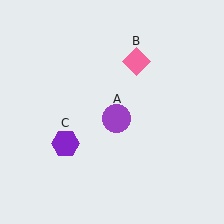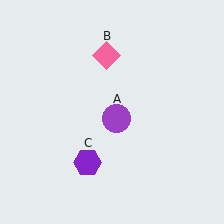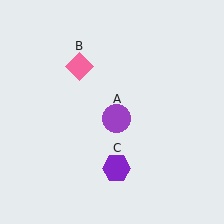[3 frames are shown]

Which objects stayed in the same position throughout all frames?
Purple circle (object A) remained stationary.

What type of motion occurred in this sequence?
The pink diamond (object B), purple hexagon (object C) rotated counterclockwise around the center of the scene.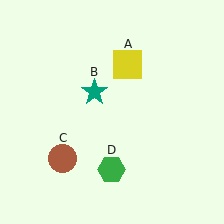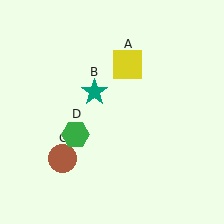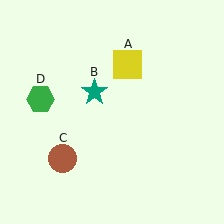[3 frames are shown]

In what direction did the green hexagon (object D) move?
The green hexagon (object D) moved up and to the left.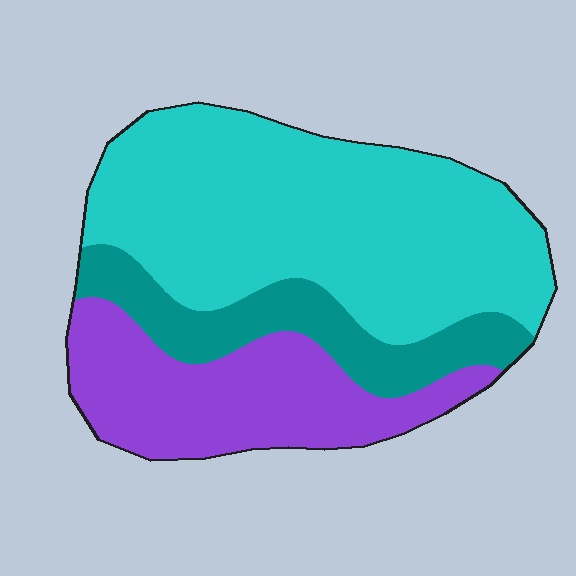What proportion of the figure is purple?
Purple takes up about one quarter (1/4) of the figure.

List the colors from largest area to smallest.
From largest to smallest: cyan, purple, teal.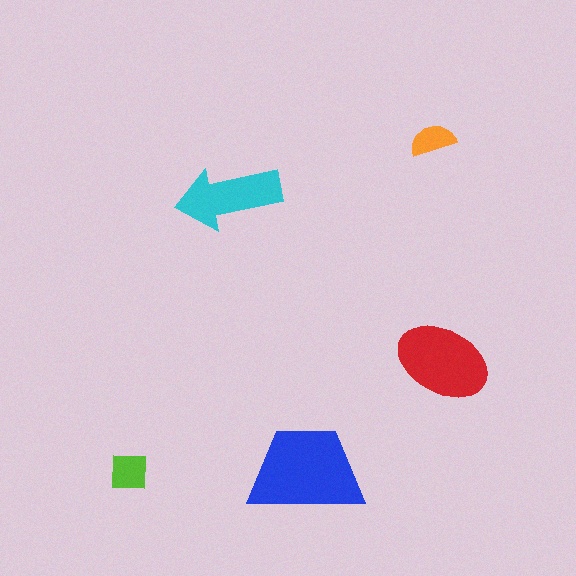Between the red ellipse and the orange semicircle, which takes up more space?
The red ellipse.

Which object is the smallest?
The orange semicircle.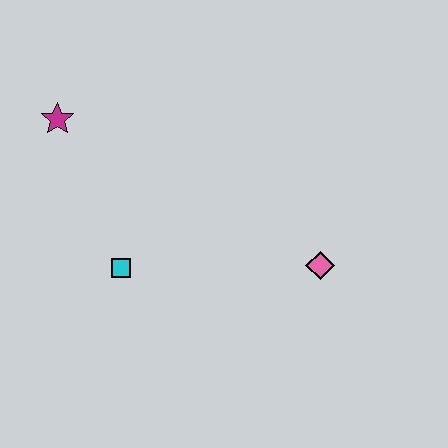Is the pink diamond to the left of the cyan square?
No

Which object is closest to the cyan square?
The magenta star is closest to the cyan square.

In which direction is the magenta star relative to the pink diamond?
The magenta star is to the left of the pink diamond.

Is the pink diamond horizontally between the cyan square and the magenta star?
No